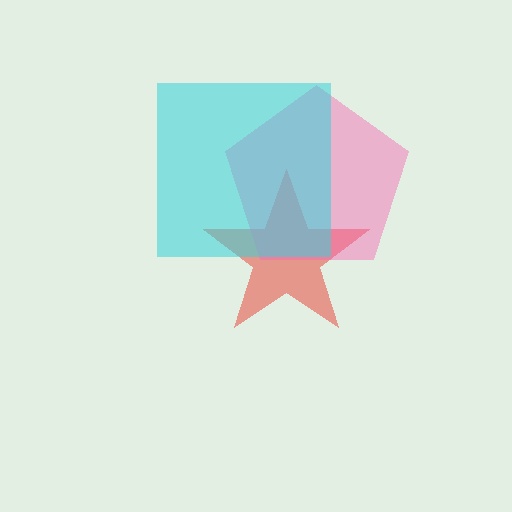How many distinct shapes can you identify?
There are 3 distinct shapes: a red star, a pink pentagon, a cyan square.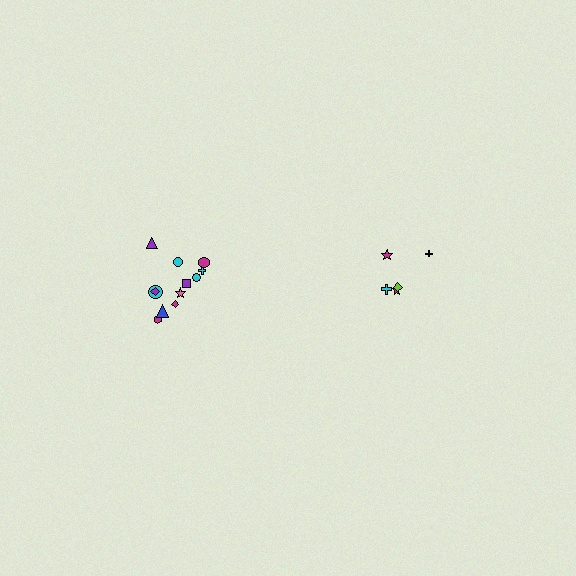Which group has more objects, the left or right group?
The left group.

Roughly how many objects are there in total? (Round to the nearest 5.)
Roughly 15 objects in total.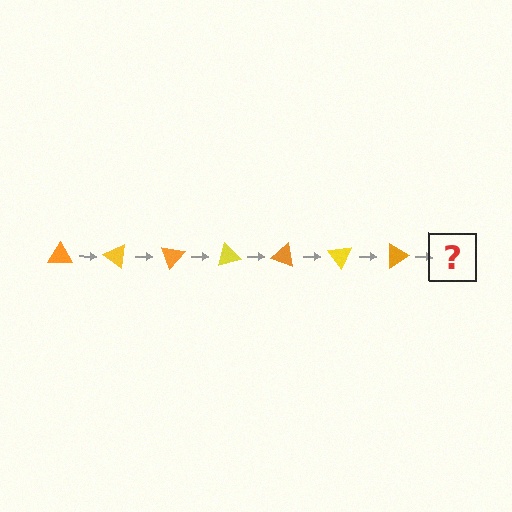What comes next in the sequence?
The next element should be a yellow triangle, rotated 245 degrees from the start.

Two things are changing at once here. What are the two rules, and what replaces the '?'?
The two rules are that it rotates 35 degrees each step and the color cycles through orange and yellow. The '?' should be a yellow triangle, rotated 245 degrees from the start.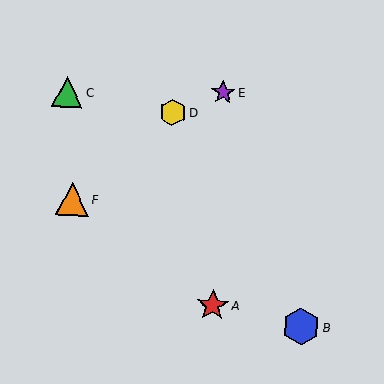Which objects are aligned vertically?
Objects A, E are aligned vertically.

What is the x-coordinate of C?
Object C is at x≈67.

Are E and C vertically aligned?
No, E is at x≈223 and C is at x≈67.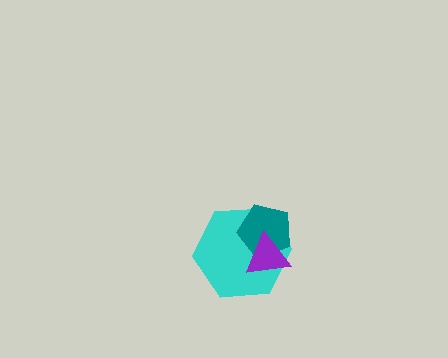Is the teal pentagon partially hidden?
Yes, it is partially covered by another shape.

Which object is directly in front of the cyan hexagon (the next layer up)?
The teal pentagon is directly in front of the cyan hexagon.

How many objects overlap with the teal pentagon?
2 objects overlap with the teal pentagon.